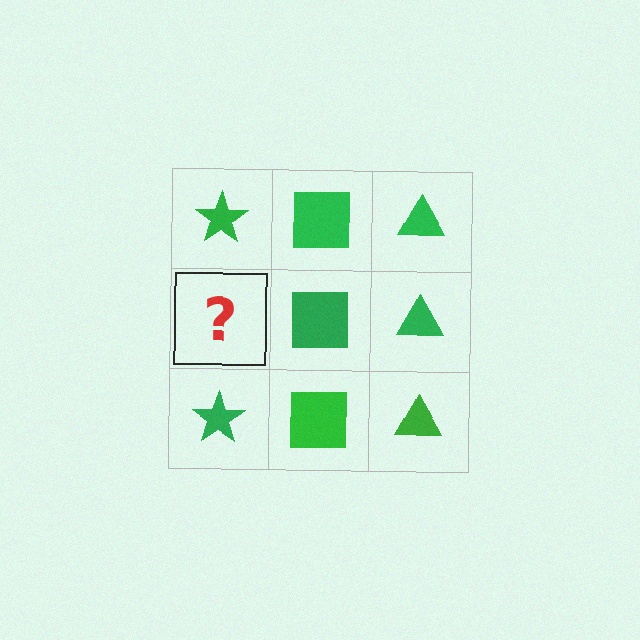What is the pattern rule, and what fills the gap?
The rule is that each column has a consistent shape. The gap should be filled with a green star.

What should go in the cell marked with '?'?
The missing cell should contain a green star.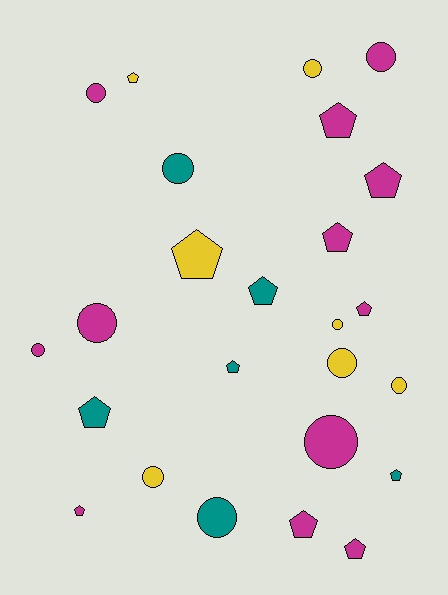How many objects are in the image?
There are 25 objects.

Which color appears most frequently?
Magenta, with 12 objects.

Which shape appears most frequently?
Pentagon, with 13 objects.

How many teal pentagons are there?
There are 4 teal pentagons.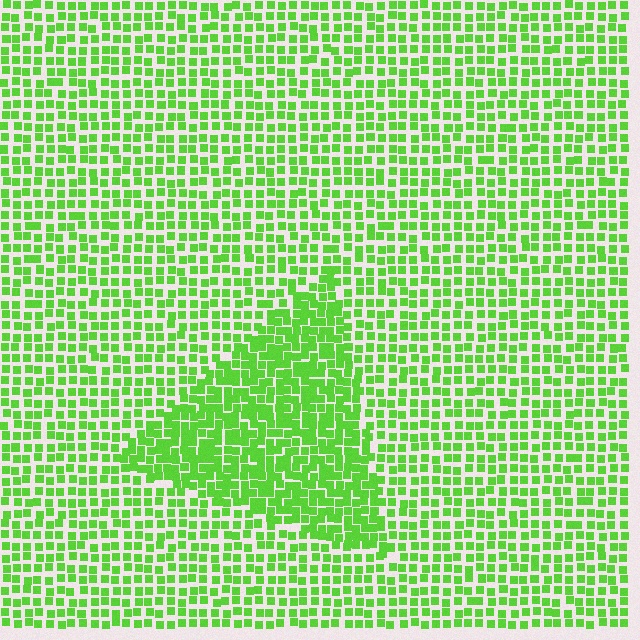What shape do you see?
I see a triangle.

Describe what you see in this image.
The image contains small lime elements arranged at two different densities. A triangle-shaped region is visible where the elements are more densely packed than the surrounding area.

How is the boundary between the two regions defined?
The boundary is defined by a change in element density (approximately 1.7x ratio). All elements are the same color, size, and shape.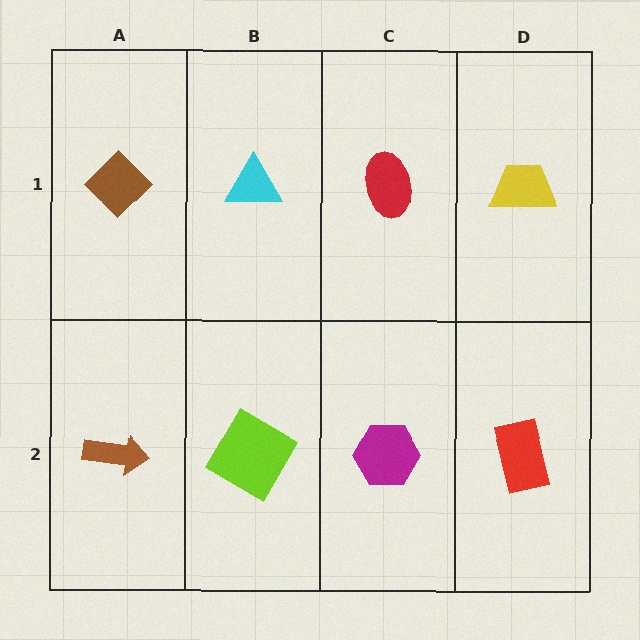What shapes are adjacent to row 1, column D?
A red rectangle (row 2, column D), a red ellipse (row 1, column C).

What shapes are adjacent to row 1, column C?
A magenta hexagon (row 2, column C), a cyan triangle (row 1, column B), a yellow trapezoid (row 1, column D).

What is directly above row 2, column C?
A red ellipse.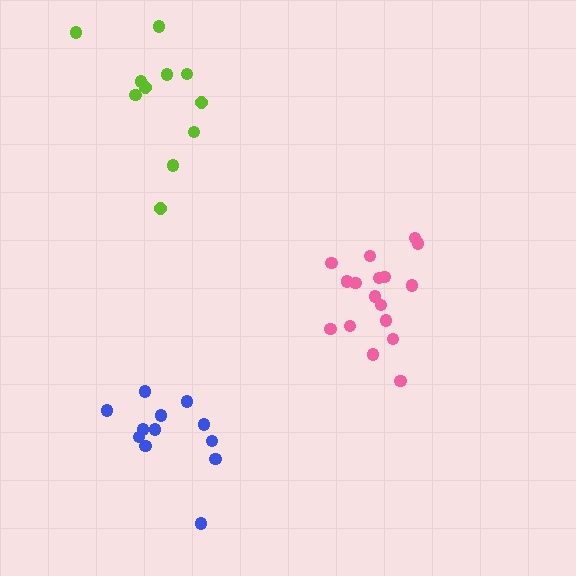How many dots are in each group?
Group 1: 11 dots, Group 2: 12 dots, Group 3: 17 dots (40 total).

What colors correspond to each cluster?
The clusters are colored: lime, blue, pink.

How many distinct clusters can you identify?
There are 3 distinct clusters.